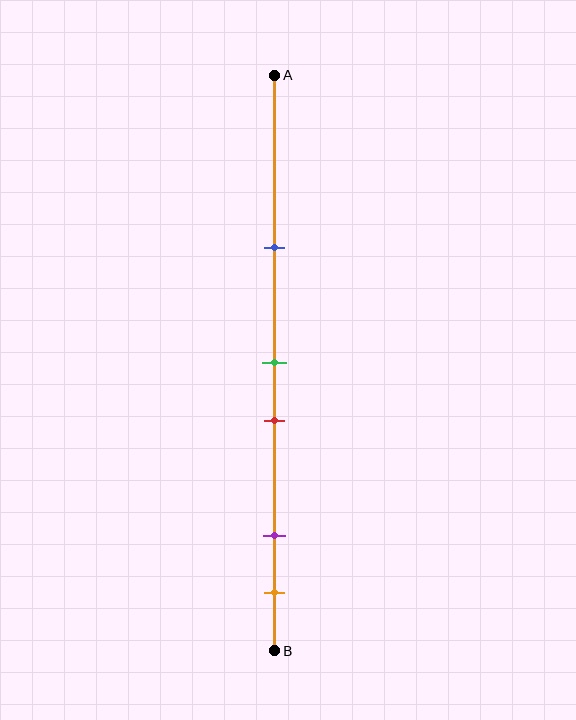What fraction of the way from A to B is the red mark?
The red mark is approximately 60% (0.6) of the way from A to B.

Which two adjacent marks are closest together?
The green and red marks are the closest adjacent pair.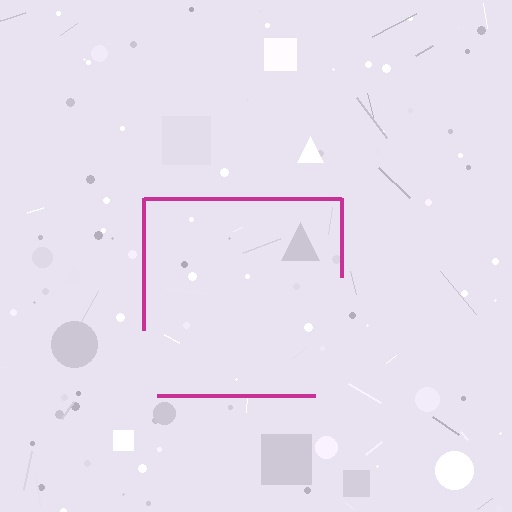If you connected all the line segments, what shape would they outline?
They would outline a square.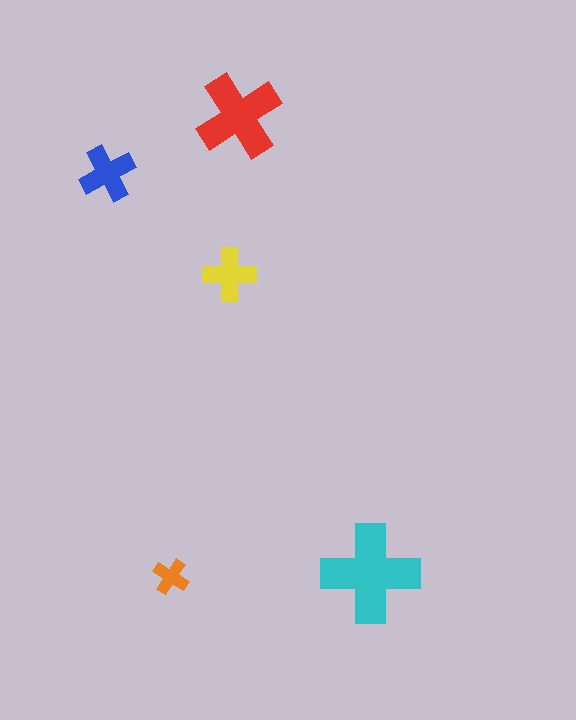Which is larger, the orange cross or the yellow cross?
The yellow one.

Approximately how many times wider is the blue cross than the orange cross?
About 1.5 times wider.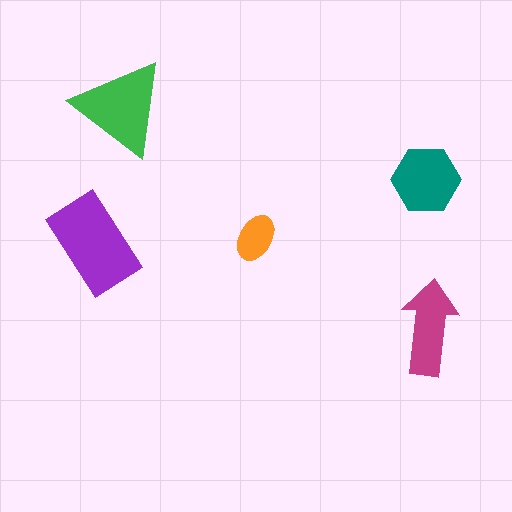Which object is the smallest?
The orange ellipse.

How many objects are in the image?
There are 5 objects in the image.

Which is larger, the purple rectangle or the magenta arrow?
The purple rectangle.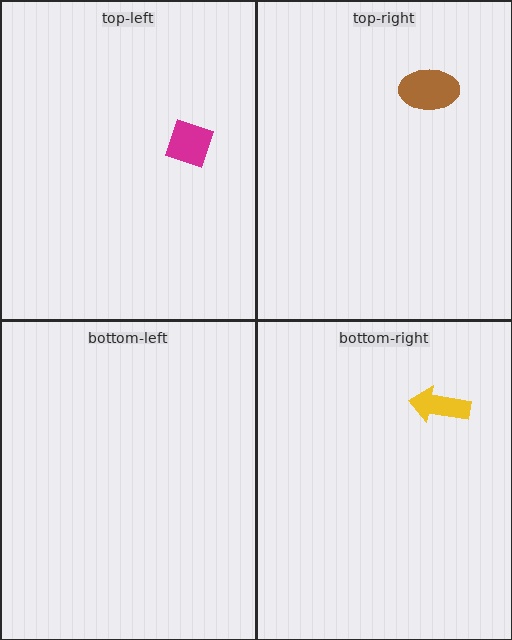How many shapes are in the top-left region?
1.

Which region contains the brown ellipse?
The top-right region.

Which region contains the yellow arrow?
The bottom-right region.